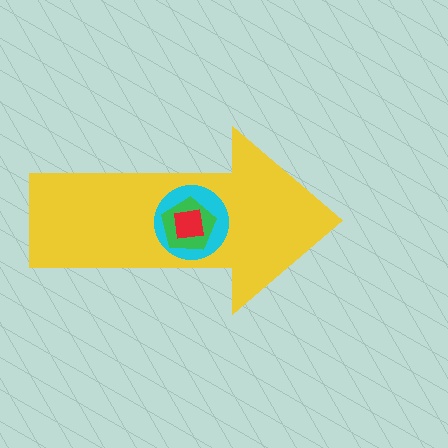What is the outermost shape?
The yellow arrow.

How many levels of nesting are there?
4.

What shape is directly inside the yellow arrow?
The cyan circle.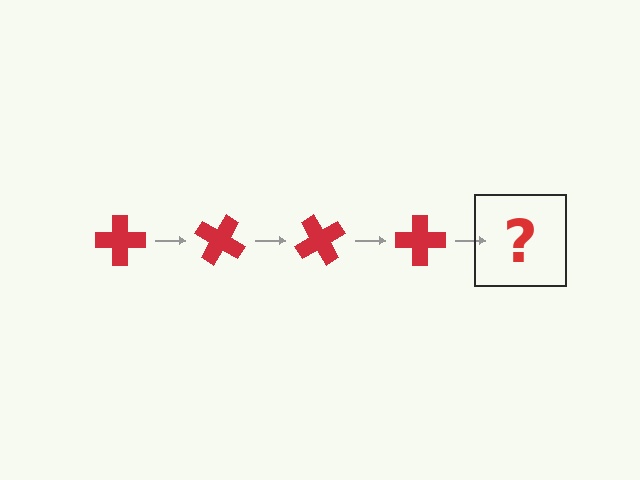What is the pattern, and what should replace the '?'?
The pattern is that the cross rotates 30 degrees each step. The '?' should be a red cross rotated 120 degrees.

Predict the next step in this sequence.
The next step is a red cross rotated 120 degrees.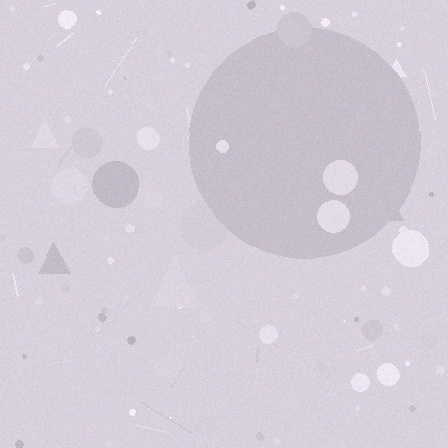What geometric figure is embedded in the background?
A circle is embedded in the background.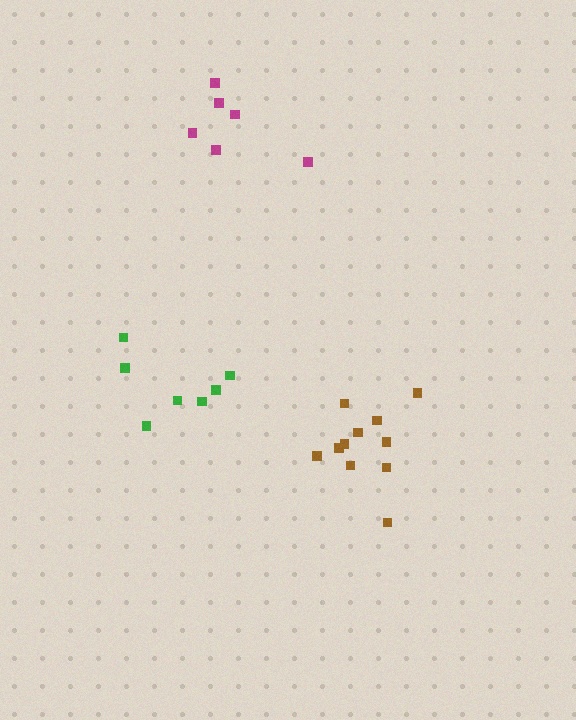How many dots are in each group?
Group 1: 11 dots, Group 2: 6 dots, Group 3: 7 dots (24 total).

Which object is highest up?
The magenta cluster is topmost.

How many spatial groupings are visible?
There are 3 spatial groupings.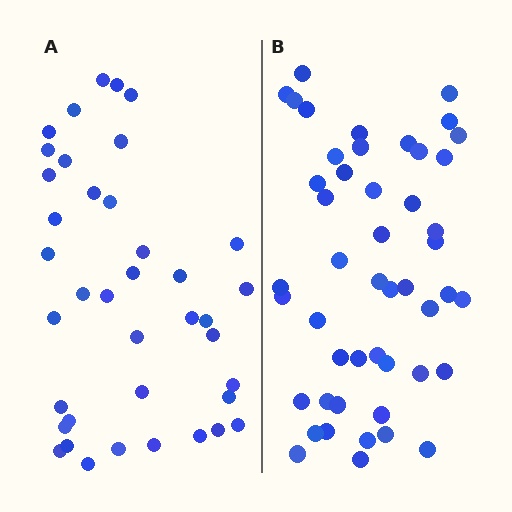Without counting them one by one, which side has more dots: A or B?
Region B (the right region) has more dots.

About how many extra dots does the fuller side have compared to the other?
Region B has roughly 8 or so more dots than region A.